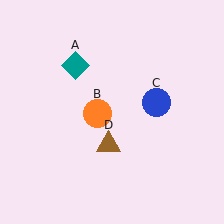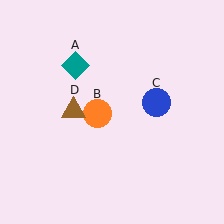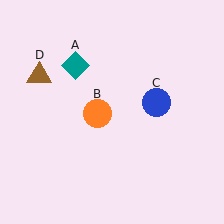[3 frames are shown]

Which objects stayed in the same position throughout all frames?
Teal diamond (object A) and orange circle (object B) and blue circle (object C) remained stationary.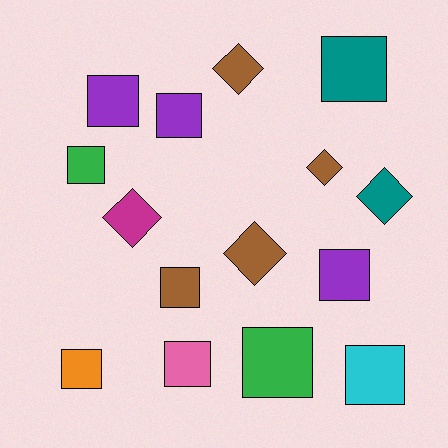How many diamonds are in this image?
There are 5 diamonds.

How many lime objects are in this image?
There are no lime objects.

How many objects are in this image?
There are 15 objects.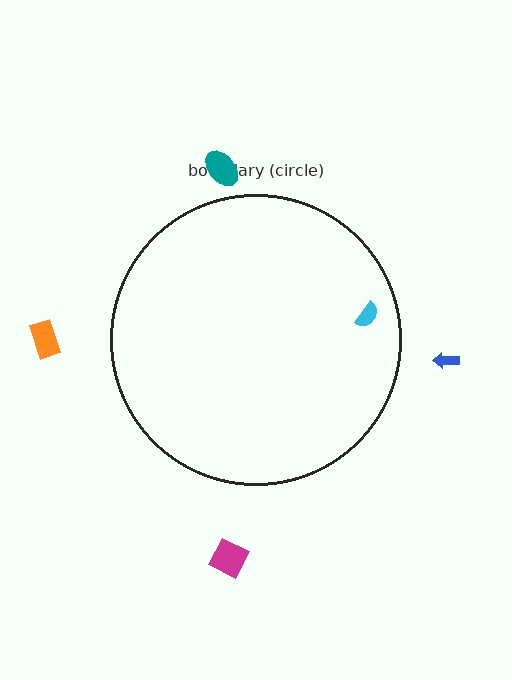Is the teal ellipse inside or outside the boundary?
Outside.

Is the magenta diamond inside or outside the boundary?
Outside.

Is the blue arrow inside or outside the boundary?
Outside.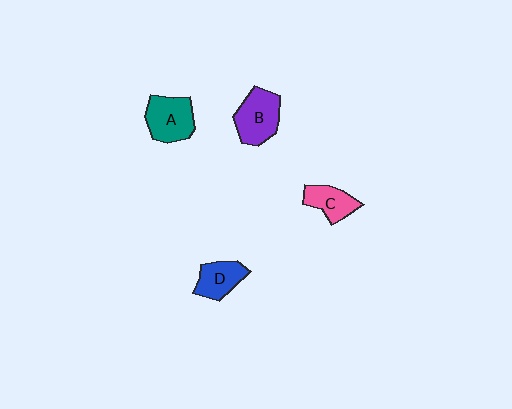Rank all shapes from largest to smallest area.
From largest to smallest: B (purple), A (teal), D (blue), C (pink).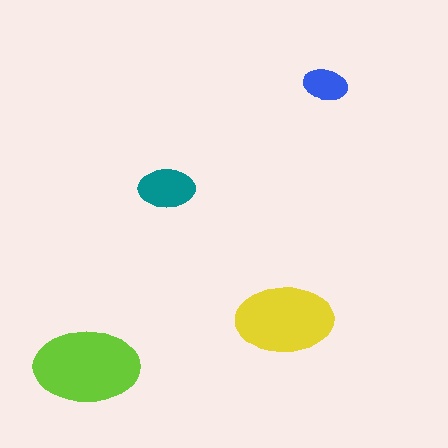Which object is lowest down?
The lime ellipse is bottommost.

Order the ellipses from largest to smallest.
the lime one, the yellow one, the teal one, the blue one.